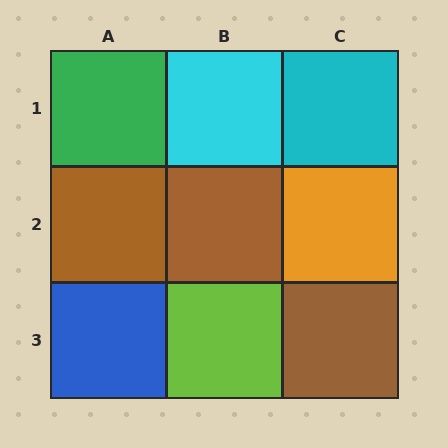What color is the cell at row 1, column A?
Green.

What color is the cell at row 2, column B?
Brown.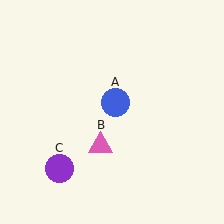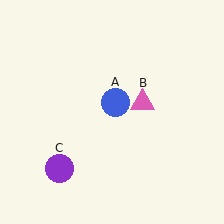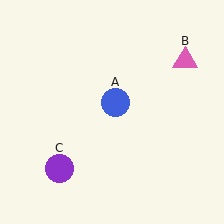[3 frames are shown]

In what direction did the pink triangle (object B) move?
The pink triangle (object B) moved up and to the right.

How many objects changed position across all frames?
1 object changed position: pink triangle (object B).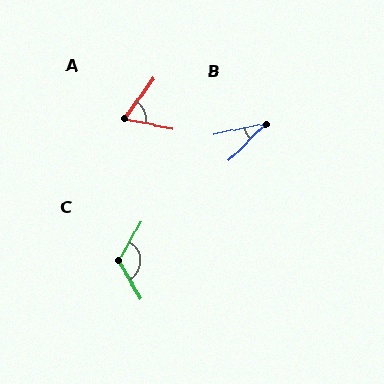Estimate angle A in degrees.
Approximately 66 degrees.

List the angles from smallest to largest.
B (33°), A (66°), C (121°).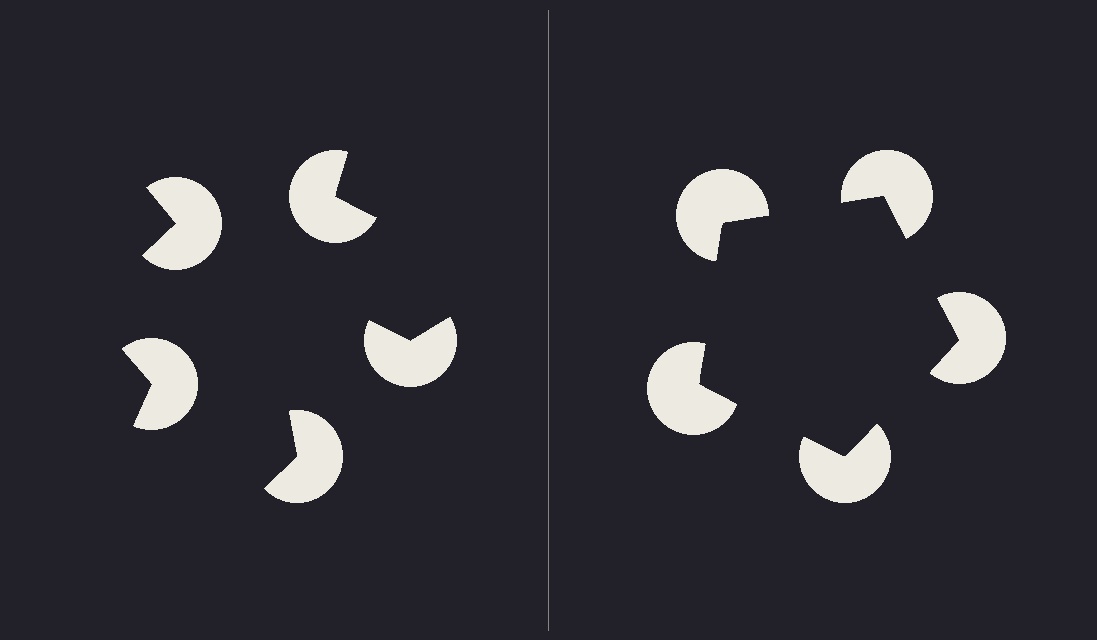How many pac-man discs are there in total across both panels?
10 — 5 on each side.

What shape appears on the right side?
An illusory pentagon.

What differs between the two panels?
The pac-man discs are positioned identically on both sides; only the wedge orientations differ. On the right they align to a pentagon; on the left they are misaligned.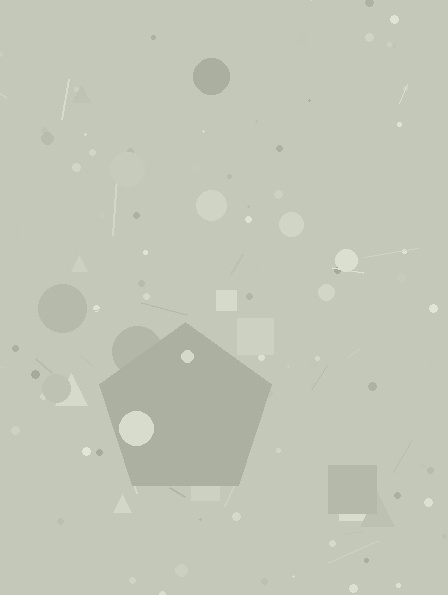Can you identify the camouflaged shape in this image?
The camouflaged shape is a pentagon.